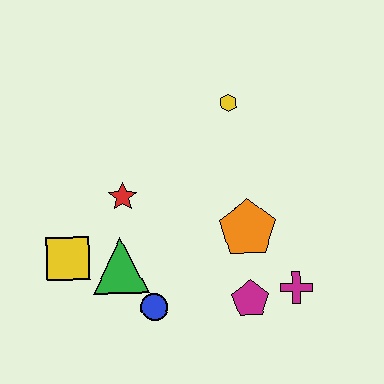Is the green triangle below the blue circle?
No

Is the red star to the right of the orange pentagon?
No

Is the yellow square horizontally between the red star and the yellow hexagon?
No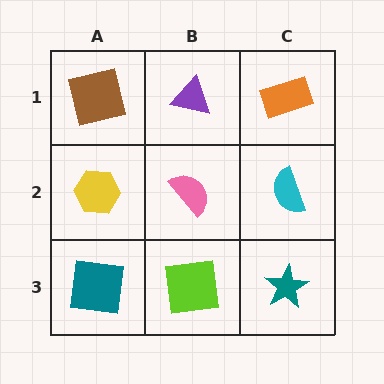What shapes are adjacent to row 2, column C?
An orange rectangle (row 1, column C), a teal star (row 3, column C), a pink semicircle (row 2, column B).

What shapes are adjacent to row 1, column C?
A cyan semicircle (row 2, column C), a purple triangle (row 1, column B).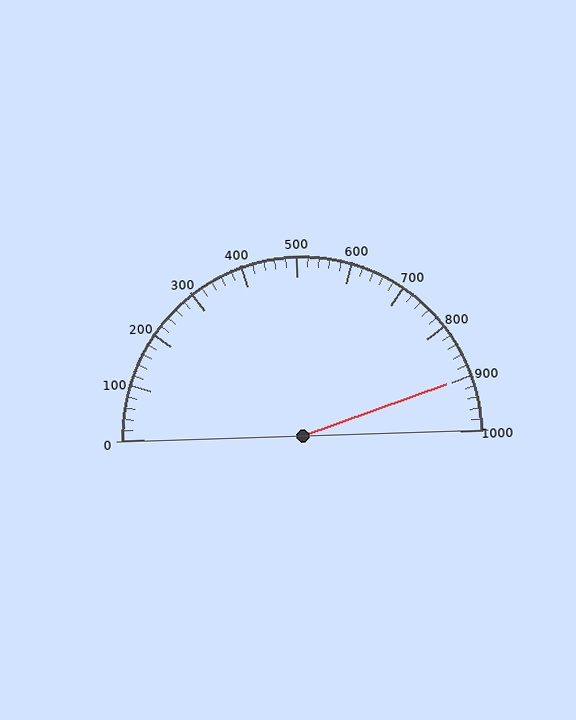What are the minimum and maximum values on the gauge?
The gauge ranges from 0 to 1000.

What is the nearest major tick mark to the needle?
The nearest major tick mark is 900.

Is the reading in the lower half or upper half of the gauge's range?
The reading is in the upper half of the range (0 to 1000).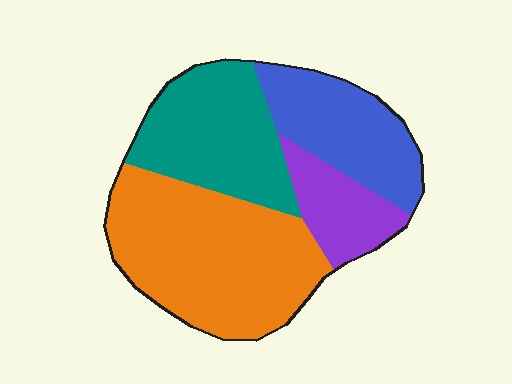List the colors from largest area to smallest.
From largest to smallest: orange, teal, blue, purple.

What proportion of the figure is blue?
Blue covers roughly 20% of the figure.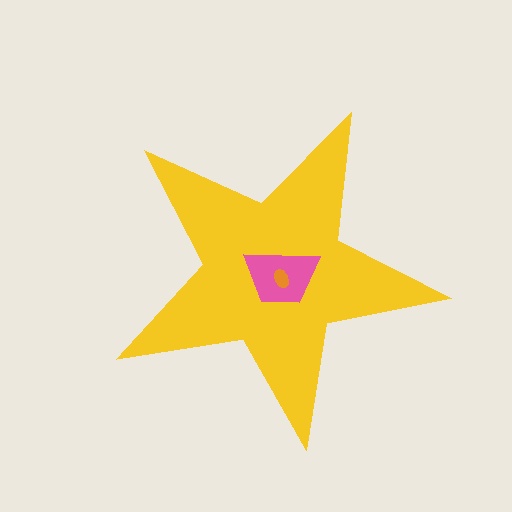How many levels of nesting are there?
3.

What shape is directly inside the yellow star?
The pink trapezoid.